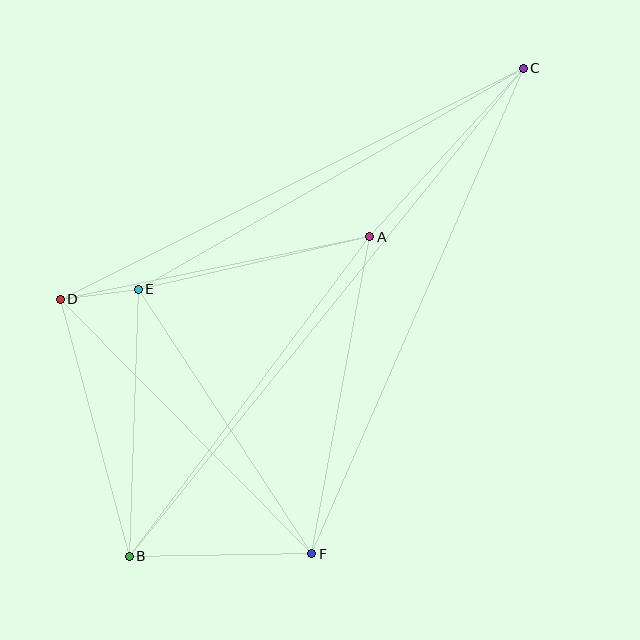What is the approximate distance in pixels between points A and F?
The distance between A and F is approximately 322 pixels.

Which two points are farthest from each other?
Points B and C are farthest from each other.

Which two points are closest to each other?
Points D and E are closest to each other.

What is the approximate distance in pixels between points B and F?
The distance between B and F is approximately 183 pixels.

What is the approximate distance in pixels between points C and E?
The distance between C and E is approximately 444 pixels.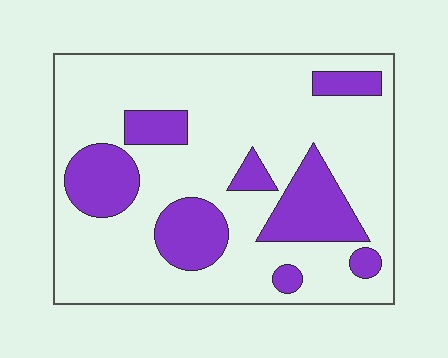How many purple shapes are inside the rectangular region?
8.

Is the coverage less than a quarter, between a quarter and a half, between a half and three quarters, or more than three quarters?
Less than a quarter.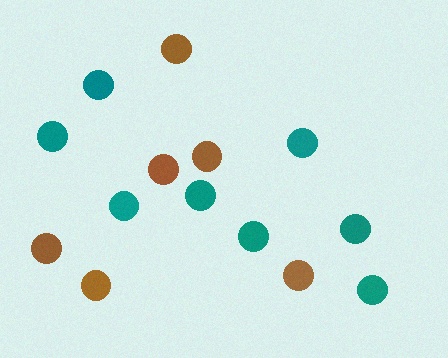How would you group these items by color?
There are 2 groups: one group of brown circles (6) and one group of teal circles (8).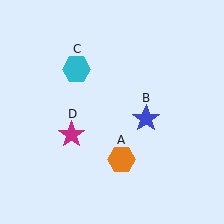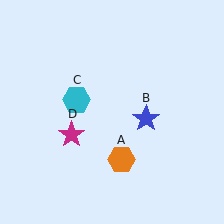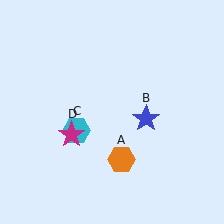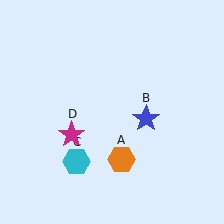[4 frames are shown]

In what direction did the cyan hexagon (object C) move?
The cyan hexagon (object C) moved down.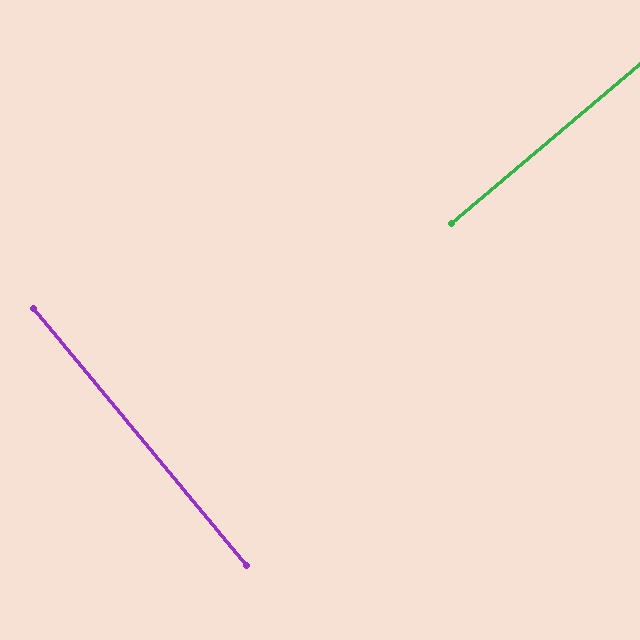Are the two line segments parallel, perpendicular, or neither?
Perpendicular — they meet at approximately 89°.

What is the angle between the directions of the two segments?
Approximately 89 degrees.